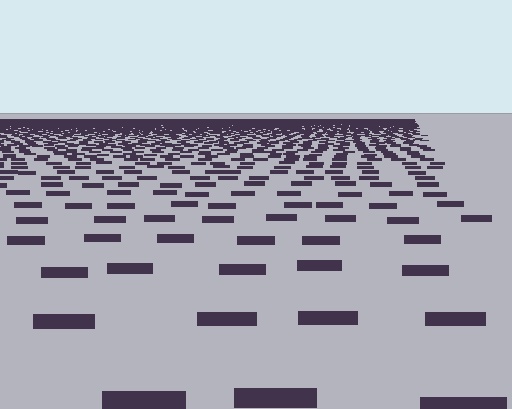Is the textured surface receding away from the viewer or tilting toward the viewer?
The surface is receding away from the viewer. Texture elements get smaller and denser toward the top.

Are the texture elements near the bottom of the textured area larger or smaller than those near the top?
Larger. Near the bottom, elements are closer to the viewer and appear at a bigger on-screen size.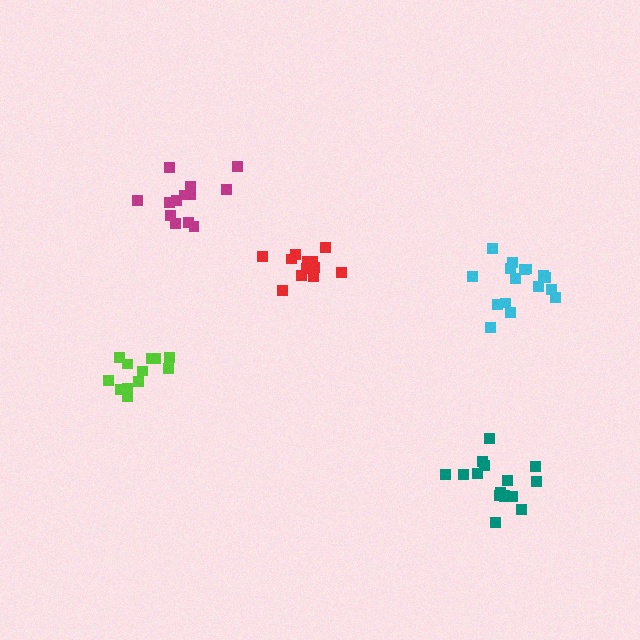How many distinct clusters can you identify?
There are 5 distinct clusters.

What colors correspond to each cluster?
The clusters are colored: red, teal, lime, magenta, cyan.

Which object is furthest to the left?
The lime cluster is leftmost.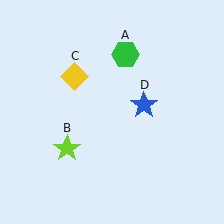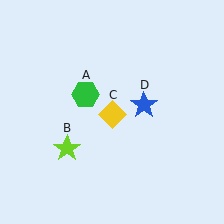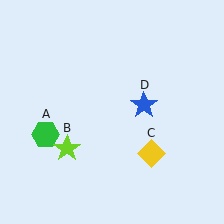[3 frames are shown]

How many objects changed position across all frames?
2 objects changed position: green hexagon (object A), yellow diamond (object C).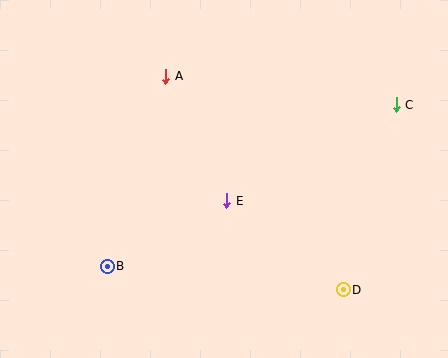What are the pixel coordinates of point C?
Point C is at (396, 105).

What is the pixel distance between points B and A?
The distance between B and A is 199 pixels.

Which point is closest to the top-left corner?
Point A is closest to the top-left corner.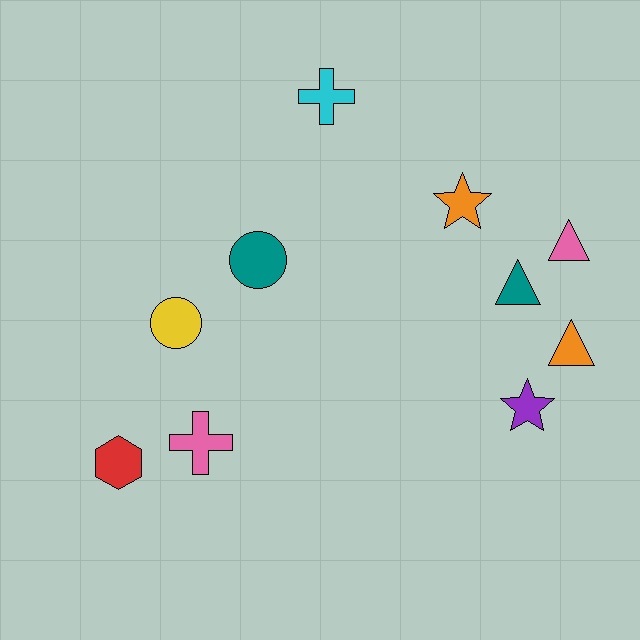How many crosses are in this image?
There are 2 crosses.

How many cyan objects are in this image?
There is 1 cyan object.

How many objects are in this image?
There are 10 objects.